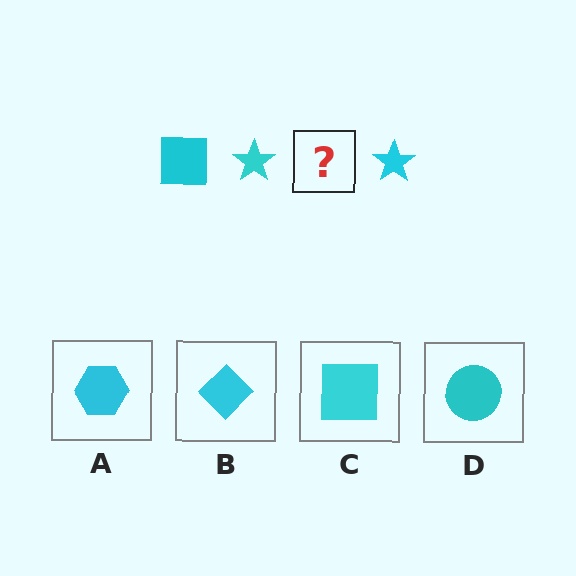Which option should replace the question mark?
Option C.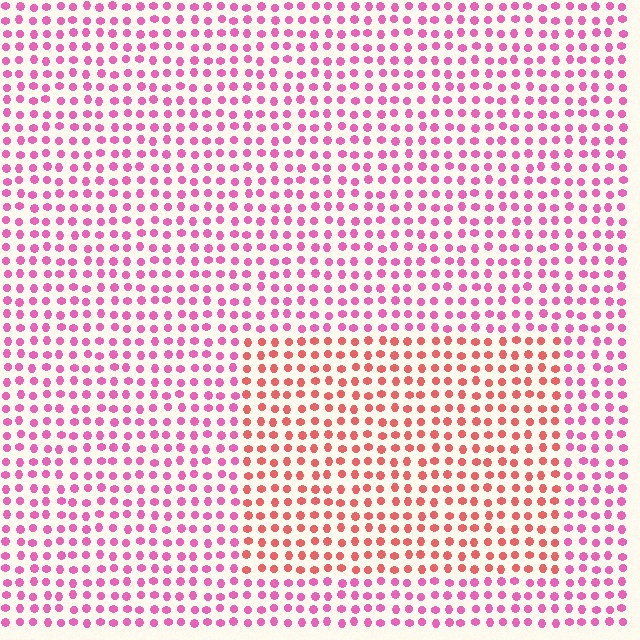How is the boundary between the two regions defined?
The boundary is defined purely by a slight shift in hue (about 37 degrees). Spacing, size, and orientation are identical on both sides.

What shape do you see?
I see a rectangle.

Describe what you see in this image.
The image is filled with small pink elements in a uniform arrangement. A rectangle-shaped region is visible where the elements are tinted to a slightly different hue, forming a subtle color boundary.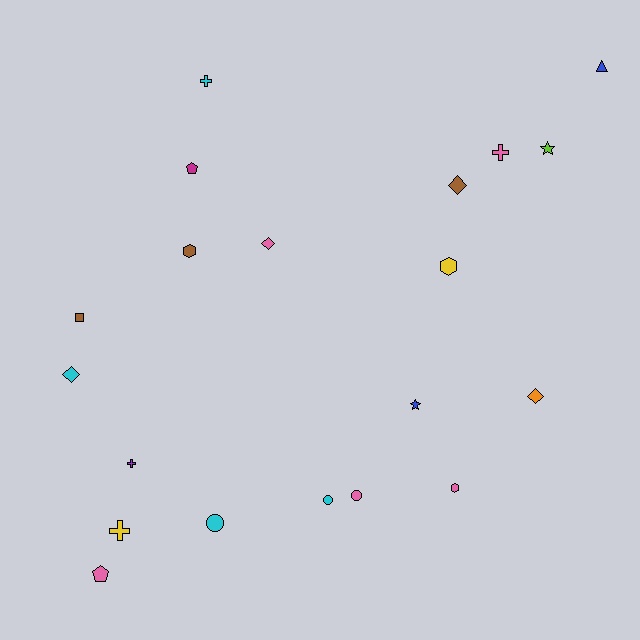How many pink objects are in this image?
There are 5 pink objects.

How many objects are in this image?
There are 20 objects.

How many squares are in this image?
There is 1 square.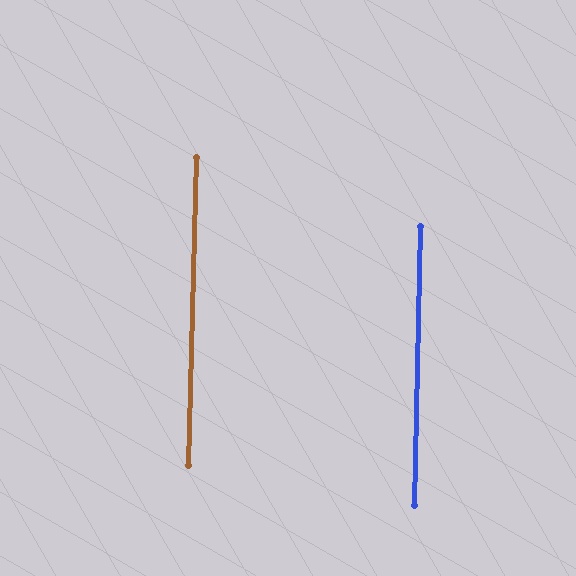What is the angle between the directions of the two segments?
Approximately 0 degrees.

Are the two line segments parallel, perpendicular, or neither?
Parallel — their directions differ by only 0.2°.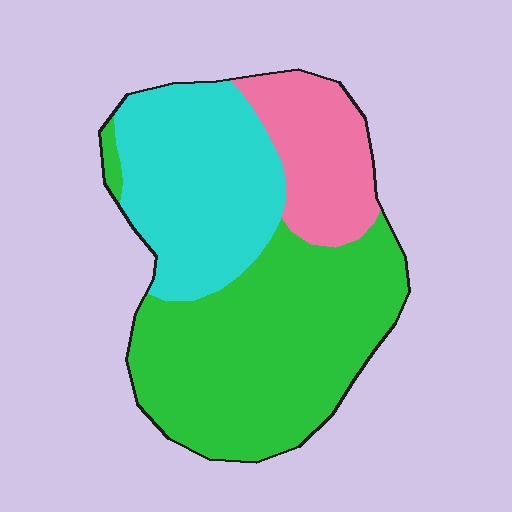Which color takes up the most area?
Green, at roughly 50%.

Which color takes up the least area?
Pink, at roughly 20%.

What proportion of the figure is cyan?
Cyan covers 32% of the figure.